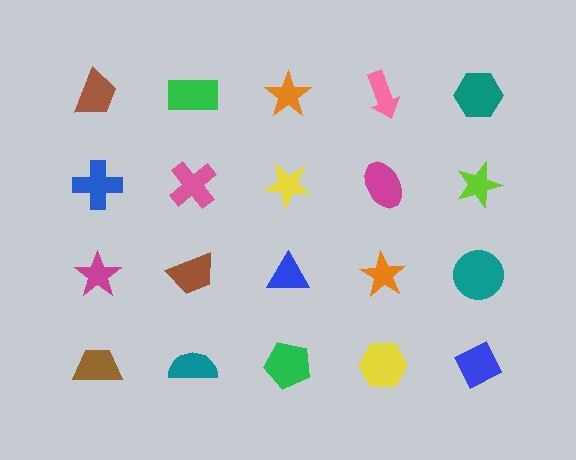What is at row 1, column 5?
A teal hexagon.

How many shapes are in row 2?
5 shapes.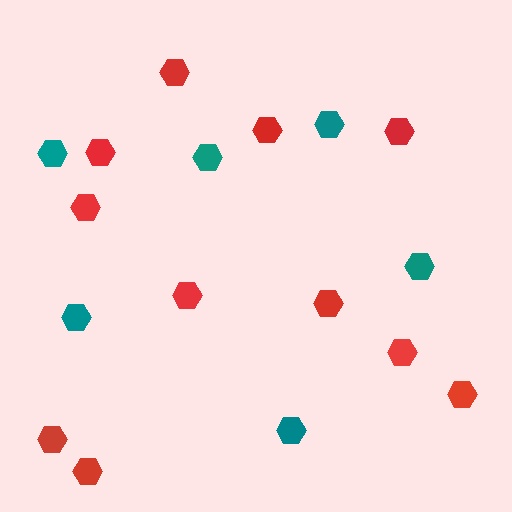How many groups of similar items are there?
There are 2 groups: one group of teal hexagons (6) and one group of red hexagons (11).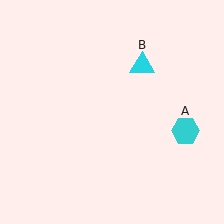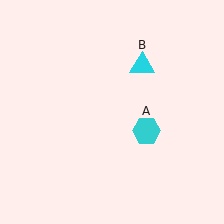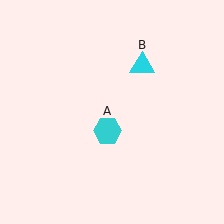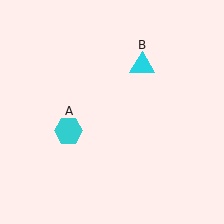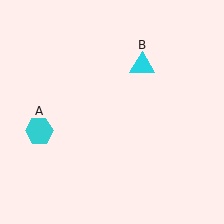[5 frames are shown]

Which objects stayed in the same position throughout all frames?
Cyan triangle (object B) remained stationary.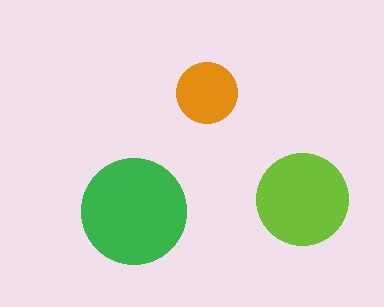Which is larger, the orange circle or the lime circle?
The lime one.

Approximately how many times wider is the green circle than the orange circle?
About 1.5 times wider.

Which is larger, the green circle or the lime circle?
The green one.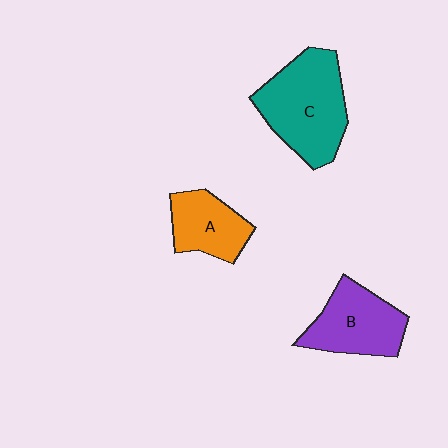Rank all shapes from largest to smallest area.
From largest to smallest: C (teal), B (purple), A (orange).